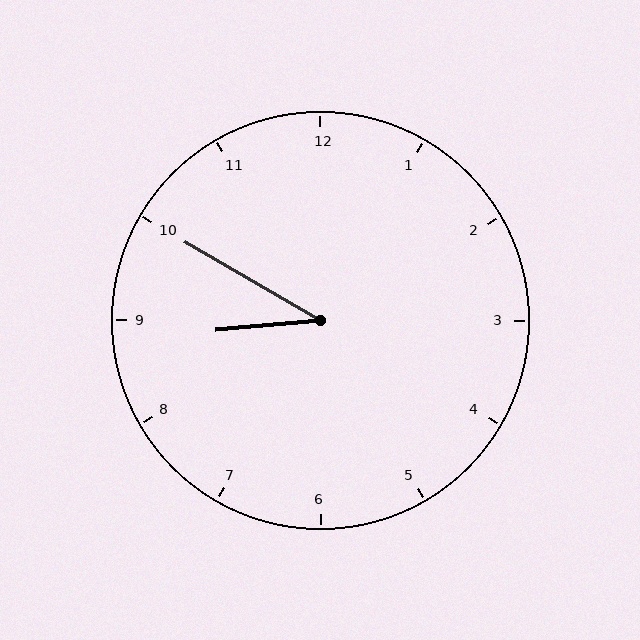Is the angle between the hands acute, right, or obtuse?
It is acute.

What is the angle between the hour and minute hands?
Approximately 35 degrees.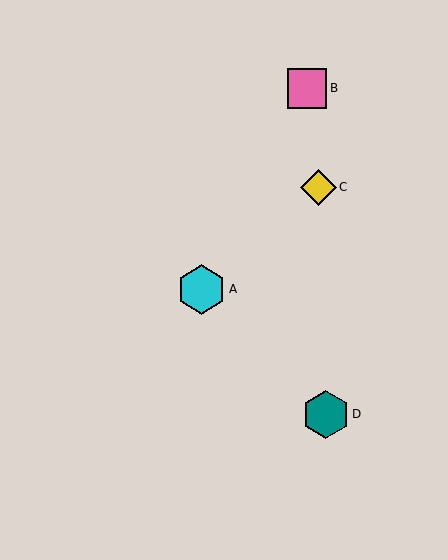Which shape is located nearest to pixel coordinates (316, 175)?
The yellow diamond (labeled C) at (318, 187) is nearest to that location.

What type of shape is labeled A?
Shape A is a cyan hexagon.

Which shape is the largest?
The cyan hexagon (labeled A) is the largest.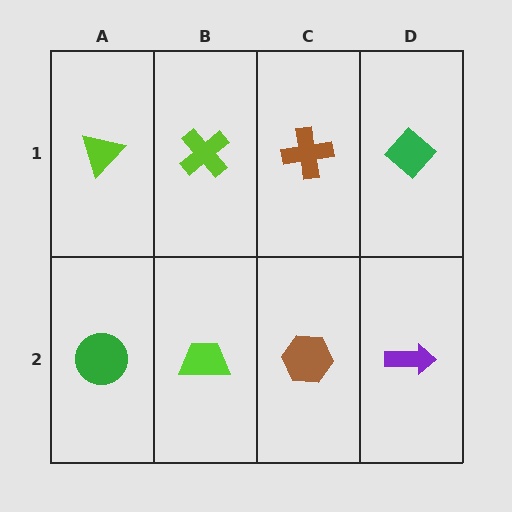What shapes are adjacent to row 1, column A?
A green circle (row 2, column A), a lime cross (row 1, column B).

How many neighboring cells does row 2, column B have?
3.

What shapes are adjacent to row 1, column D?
A purple arrow (row 2, column D), a brown cross (row 1, column C).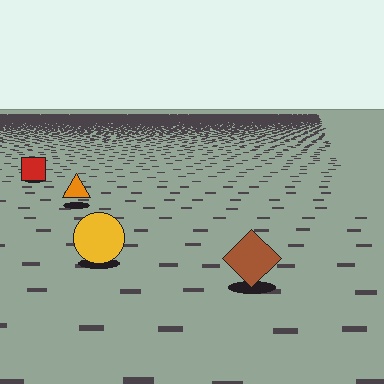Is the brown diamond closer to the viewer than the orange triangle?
Yes. The brown diamond is closer — you can tell from the texture gradient: the ground texture is coarser near it.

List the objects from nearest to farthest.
From nearest to farthest: the brown diamond, the yellow circle, the orange triangle, the red square.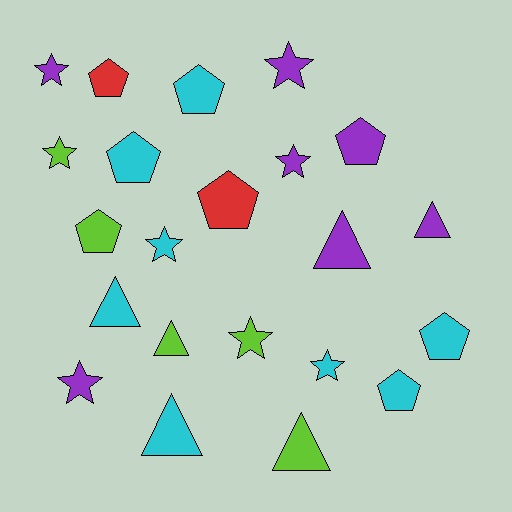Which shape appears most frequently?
Star, with 8 objects.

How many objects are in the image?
There are 22 objects.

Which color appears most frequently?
Cyan, with 8 objects.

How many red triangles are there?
There are no red triangles.